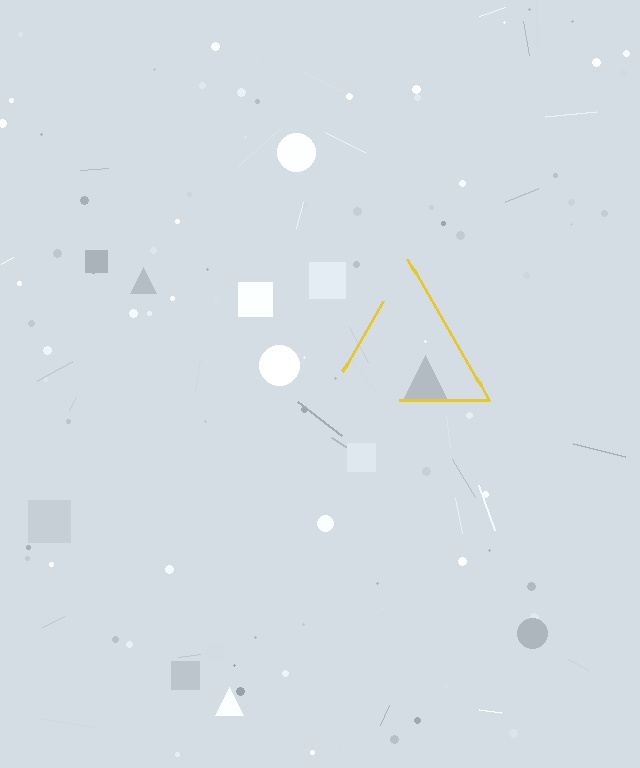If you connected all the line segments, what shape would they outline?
They would outline a triangle.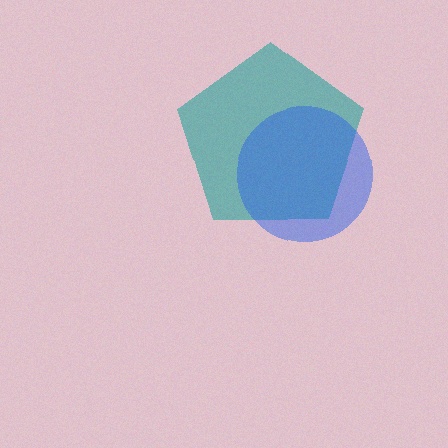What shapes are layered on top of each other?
The layered shapes are: a teal pentagon, a blue circle.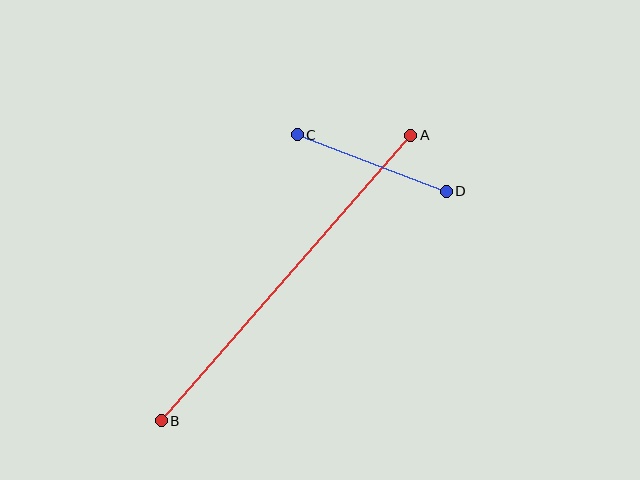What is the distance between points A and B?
The distance is approximately 379 pixels.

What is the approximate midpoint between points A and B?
The midpoint is at approximately (286, 278) pixels.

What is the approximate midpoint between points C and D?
The midpoint is at approximately (372, 163) pixels.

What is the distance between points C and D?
The distance is approximately 159 pixels.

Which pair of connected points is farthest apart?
Points A and B are farthest apart.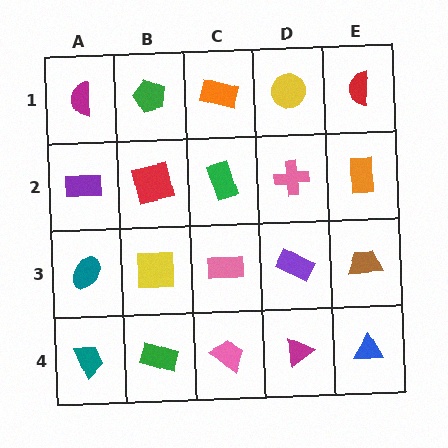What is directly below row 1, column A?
A purple rectangle.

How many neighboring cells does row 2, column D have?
4.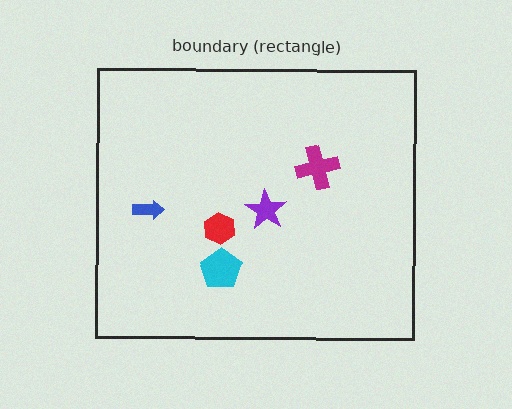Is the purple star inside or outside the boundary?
Inside.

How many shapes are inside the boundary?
5 inside, 0 outside.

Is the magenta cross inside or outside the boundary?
Inside.